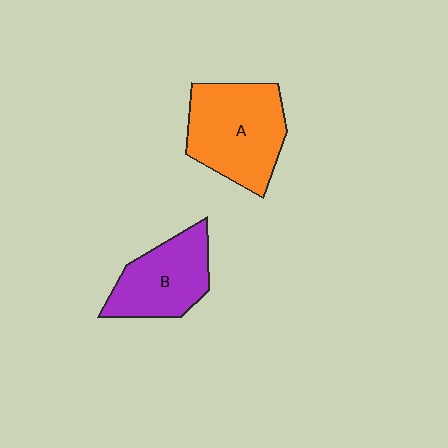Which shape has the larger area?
Shape A (orange).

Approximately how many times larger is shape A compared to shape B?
Approximately 1.3 times.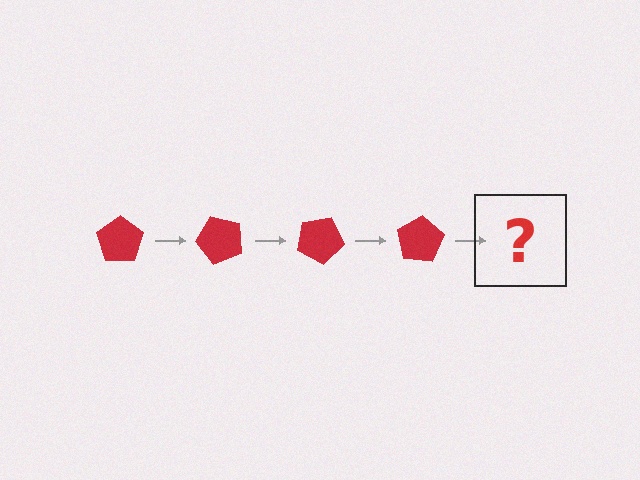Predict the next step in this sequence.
The next step is a red pentagon rotated 200 degrees.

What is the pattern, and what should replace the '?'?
The pattern is that the pentagon rotates 50 degrees each step. The '?' should be a red pentagon rotated 200 degrees.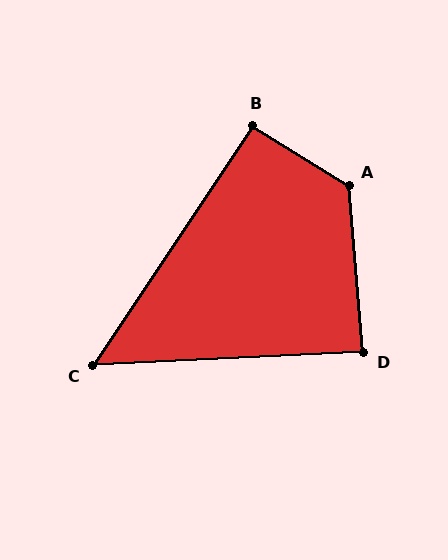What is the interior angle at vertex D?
Approximately 88 degrees (approximately right).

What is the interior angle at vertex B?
Approximately 92 degrees (approximately right).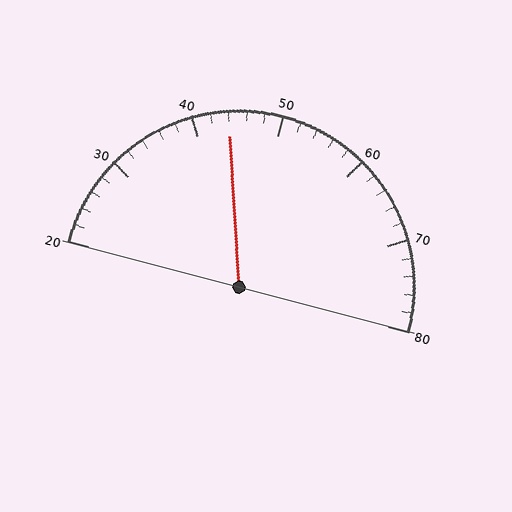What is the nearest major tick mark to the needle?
The nearest major tick mark is 40.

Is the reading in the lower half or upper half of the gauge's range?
The reading is in the lower half of the range (20 to 80).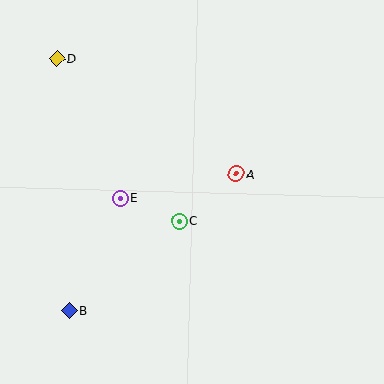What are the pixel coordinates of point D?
Point D is at (57, 58).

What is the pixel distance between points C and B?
The distance between C and B is 142 pixels.